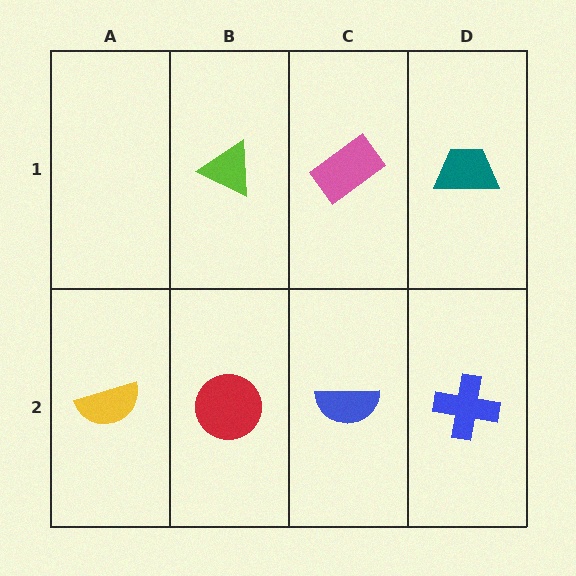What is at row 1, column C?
A pink rectangle.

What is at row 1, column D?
A teal trapezoid.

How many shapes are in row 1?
3 shapes.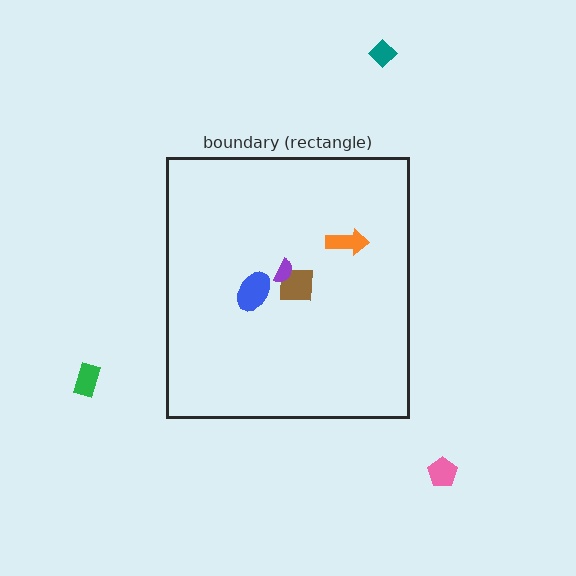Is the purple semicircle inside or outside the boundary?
Inside.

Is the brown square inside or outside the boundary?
Inside.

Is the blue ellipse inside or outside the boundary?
Inside.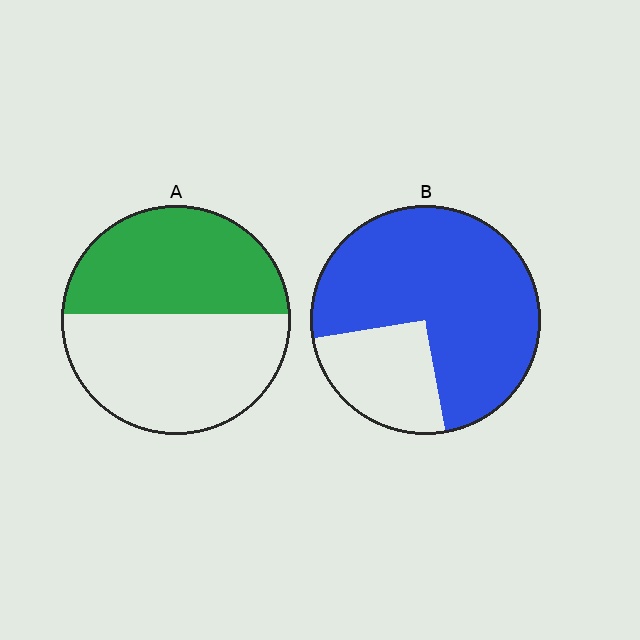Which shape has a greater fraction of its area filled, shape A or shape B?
Shape B.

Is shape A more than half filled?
Roughly half.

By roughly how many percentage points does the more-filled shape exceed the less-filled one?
By roughly 30 percentage points (B over A).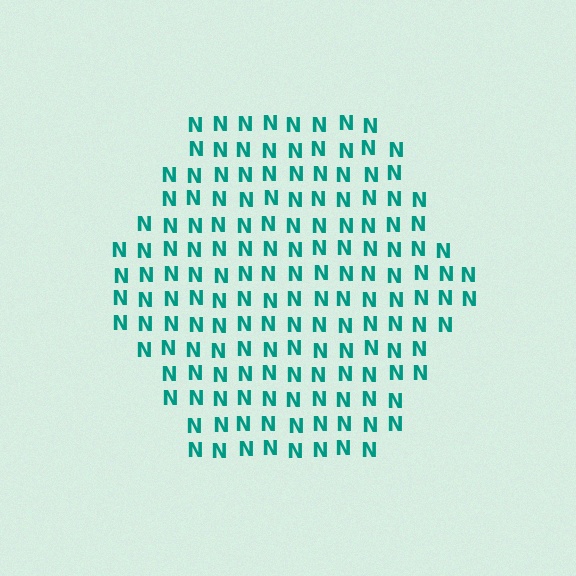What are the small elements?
The small elements are letter N's.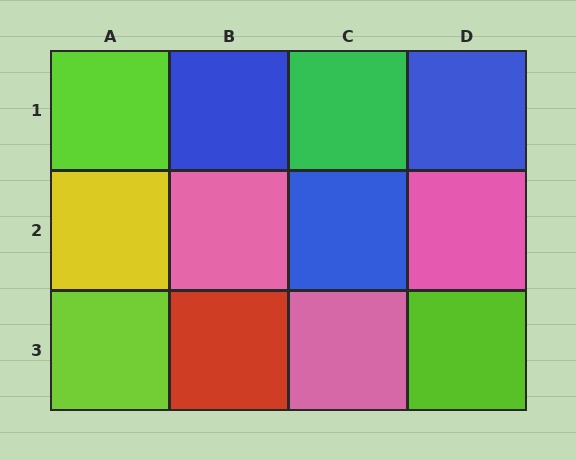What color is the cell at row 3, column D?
Lime.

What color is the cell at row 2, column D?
Pink.